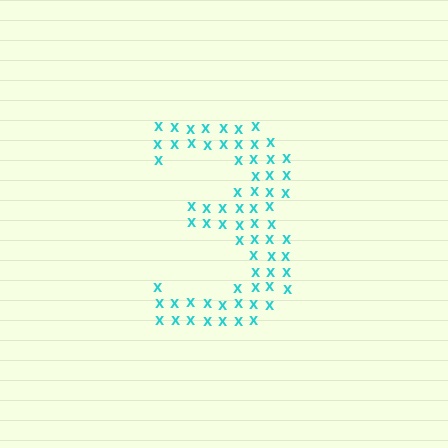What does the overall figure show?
The overall figure shows the digit 3.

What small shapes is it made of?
It is made of small letter X's.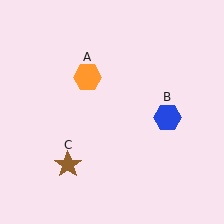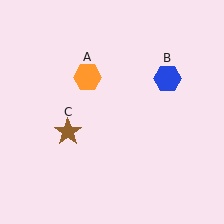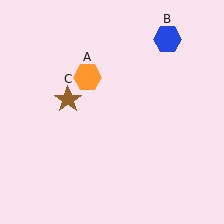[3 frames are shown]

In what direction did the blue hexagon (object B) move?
The blue hexagon (object B) moved up.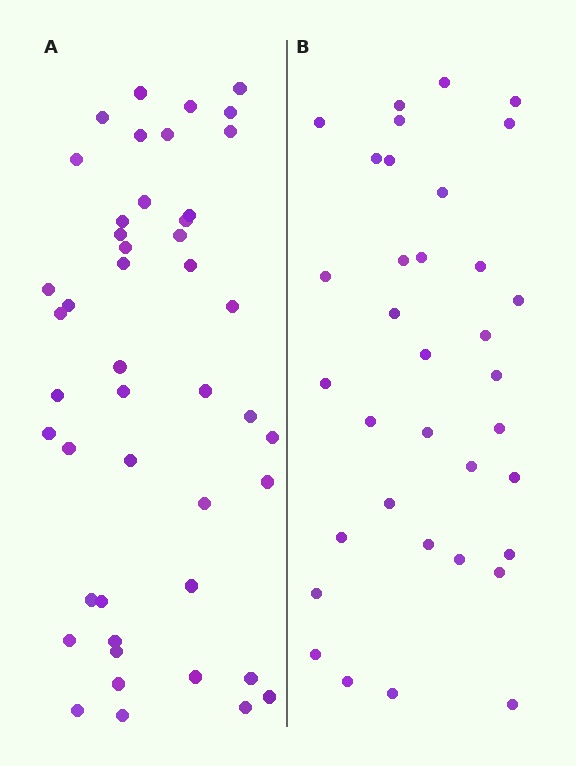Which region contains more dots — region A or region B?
Region A (the left region) has more dots.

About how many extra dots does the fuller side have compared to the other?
Region A has roughly 12 or so more dots than region B.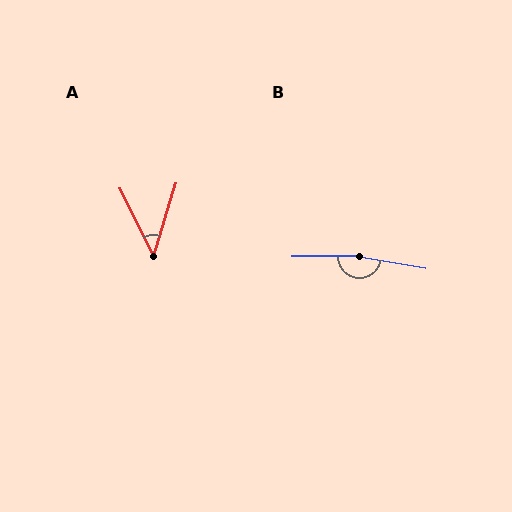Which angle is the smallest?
A, at approximately 43 degrees.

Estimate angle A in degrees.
Approximately 43 degrees.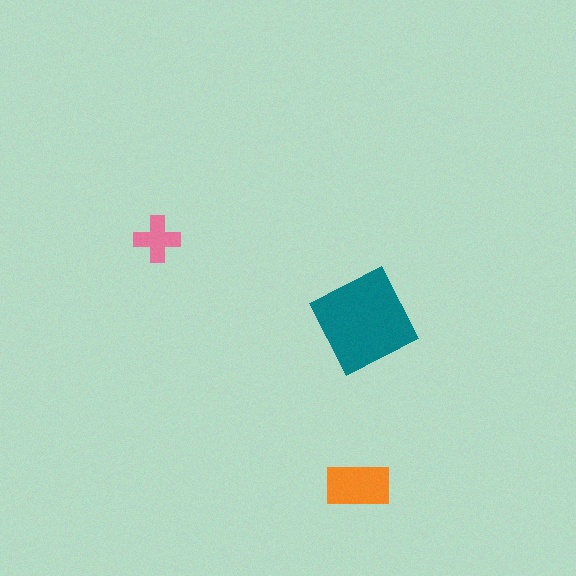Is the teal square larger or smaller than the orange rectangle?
Larger.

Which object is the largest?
The teal square.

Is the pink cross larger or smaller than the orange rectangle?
Smaller.